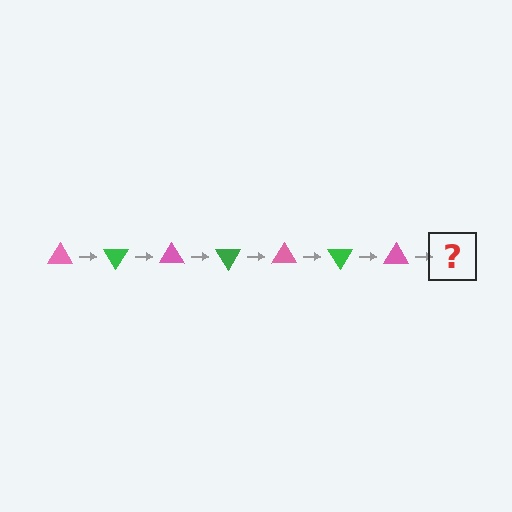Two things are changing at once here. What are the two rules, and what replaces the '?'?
The two rules are that it rotates 60 degrees each step and the color cycles through pink and green. The '?' should be a green triangle, rotated 420 degrees from the start.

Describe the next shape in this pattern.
It should be a green triangle, rotated 420 degrees from the start.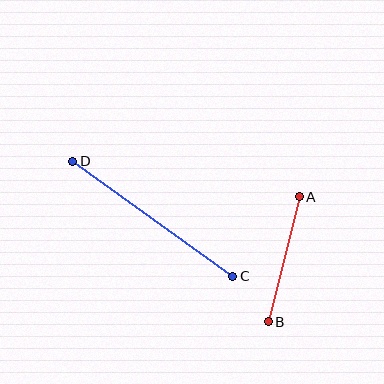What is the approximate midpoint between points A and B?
The midpoint is at approximately (284, 259) pixels.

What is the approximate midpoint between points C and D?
The midpoint is at approximately (153, 219) pixels.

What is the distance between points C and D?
The distance is approximately 197 pixels.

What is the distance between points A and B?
The distance is approximately 129 pixels.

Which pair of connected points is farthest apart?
Points C and D are farthest apart.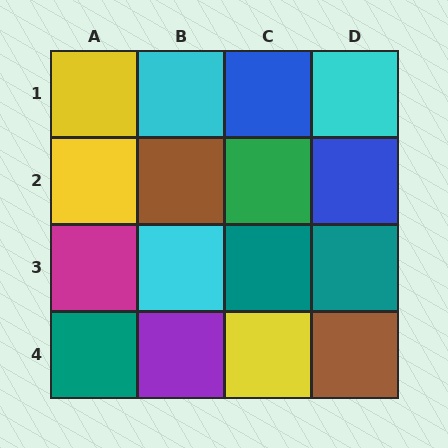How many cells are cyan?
3 cells are cyan.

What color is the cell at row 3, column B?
Cyan.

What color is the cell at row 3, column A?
Magenta.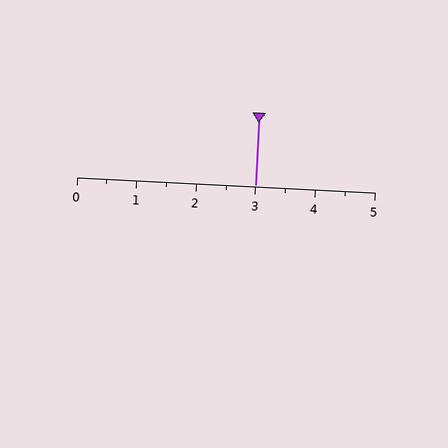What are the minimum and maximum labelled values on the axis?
The axis runs from 0 to 5.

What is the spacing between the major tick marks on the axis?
The major ticks are spaced 1 apart.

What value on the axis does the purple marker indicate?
The marker indicates approximately 3.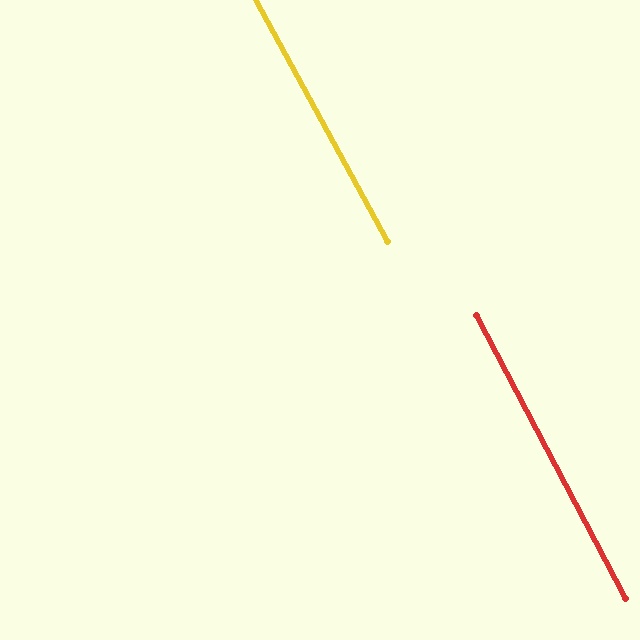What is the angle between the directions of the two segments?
Approximately 1 degree.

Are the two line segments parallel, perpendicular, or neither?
Parallel — their directions differ by only 0.8°.